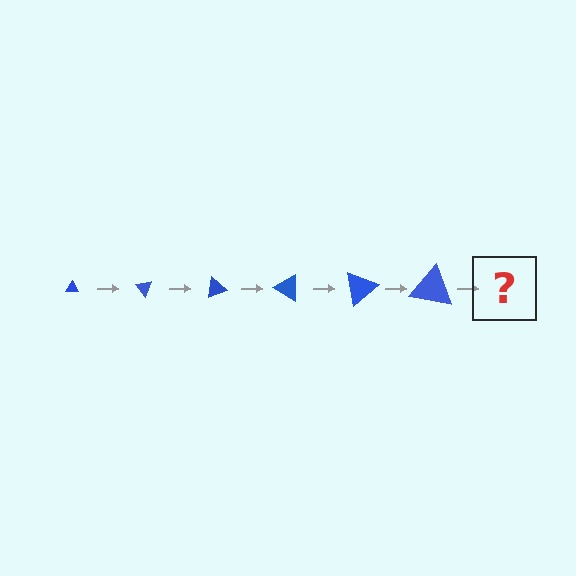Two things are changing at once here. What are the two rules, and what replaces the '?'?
The two rules are that the triangle grows larger each step and it rotates 50 degrees each step. The '?' should be a triangle, larger than the previous one and rotated 300 degrees from the start.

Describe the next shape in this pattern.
It should be a triangle, larger than the previous one and rotated 300 degrees from the start.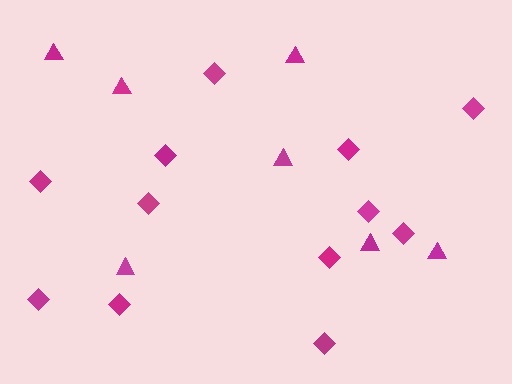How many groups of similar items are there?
There are 2 groups: one group of diamonds (12) and one group of triangles (7).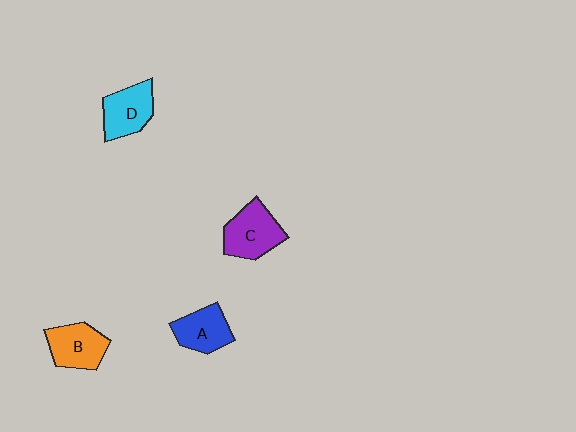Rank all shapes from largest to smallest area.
From largest to smallest: C (purple), B (orange), D (cyan), A (blue).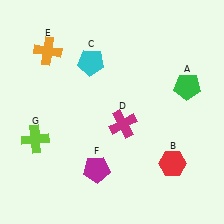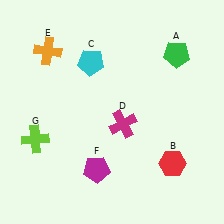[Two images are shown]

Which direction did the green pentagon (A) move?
The green pentagon (A) moved up.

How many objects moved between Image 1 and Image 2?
1 object moved between the two images.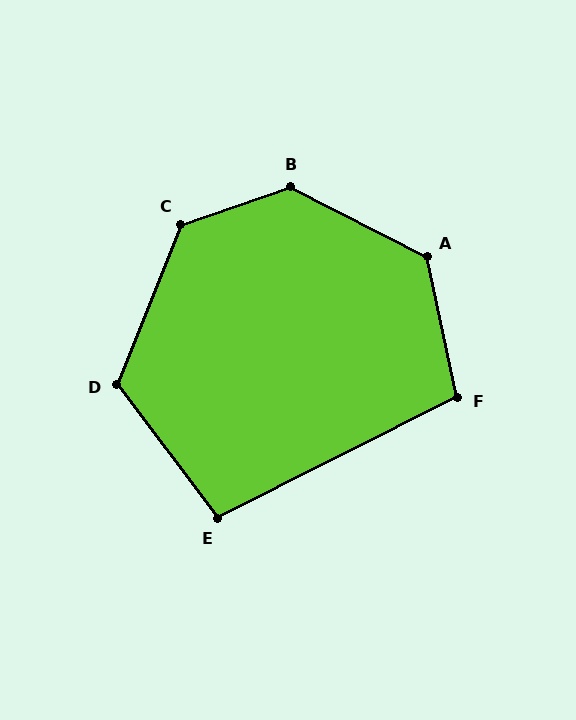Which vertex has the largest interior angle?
B, at approximately 134 degrees.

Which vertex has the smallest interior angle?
E, at approximately 100 degrees.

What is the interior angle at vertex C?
Approximately 131 degrees (obtuse).